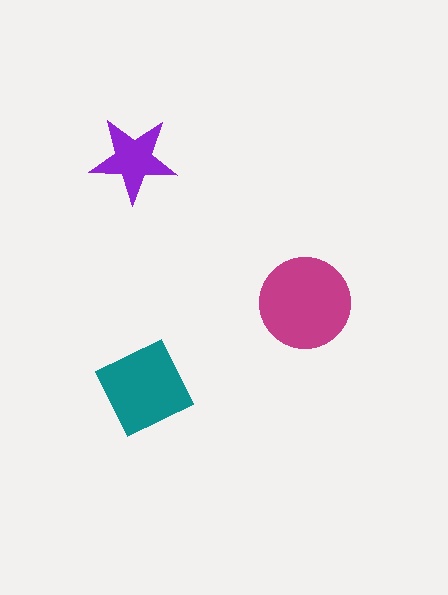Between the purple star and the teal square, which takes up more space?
The teal square.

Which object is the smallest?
The purple star.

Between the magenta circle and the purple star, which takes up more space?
The magenta circle.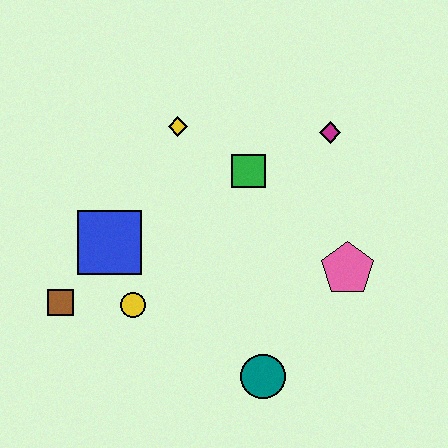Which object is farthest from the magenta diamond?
The brown square is farthest from the magenta diamond.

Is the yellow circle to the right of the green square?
No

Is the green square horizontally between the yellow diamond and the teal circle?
Yes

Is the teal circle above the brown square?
No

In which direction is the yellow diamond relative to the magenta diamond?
The yellow diamond is to the left of the magenta diamond.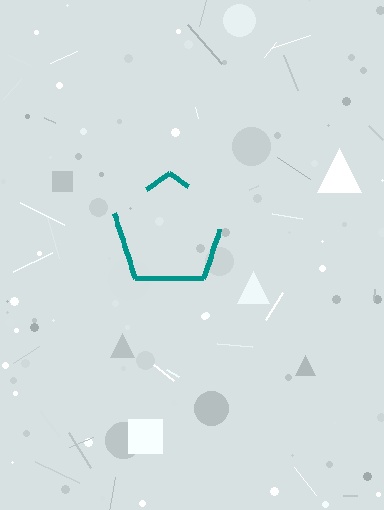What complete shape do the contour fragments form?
The contour fragments form a pentagon.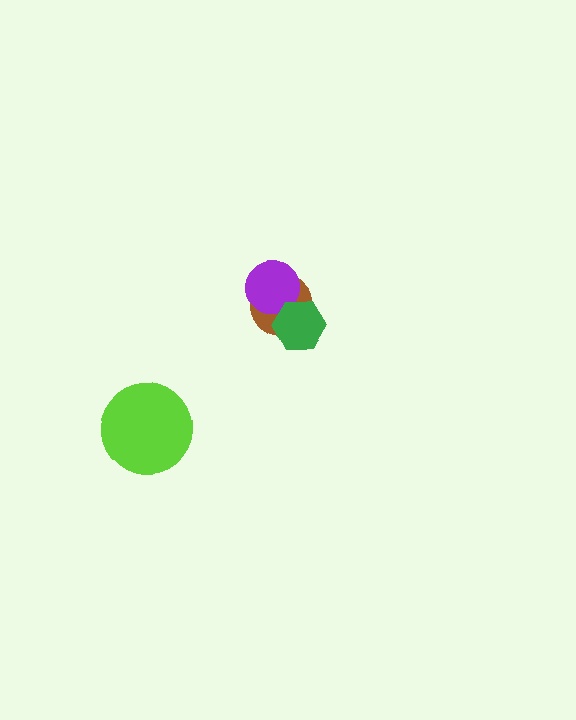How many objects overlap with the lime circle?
0 objects overlap with the lime circle.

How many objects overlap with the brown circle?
2 objects overlap with the brown circle.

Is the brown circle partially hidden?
Yes, it is partially covered by another shape.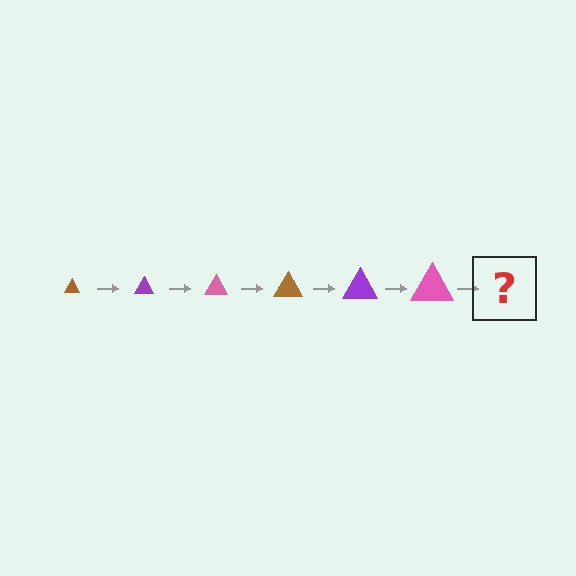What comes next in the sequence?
The next element should be a brown triangle, larger than the previous one.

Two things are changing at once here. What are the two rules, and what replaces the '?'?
The two rules are that the triangle grows larger each step and the color cycles through brown, purple, and pink. The '?' should be a brown triangle, larger than the previous one.